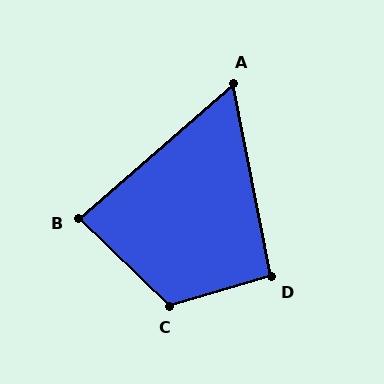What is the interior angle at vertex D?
Approximately 95 degrees (approximately right).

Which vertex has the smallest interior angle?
A, at approximately 60 degrees.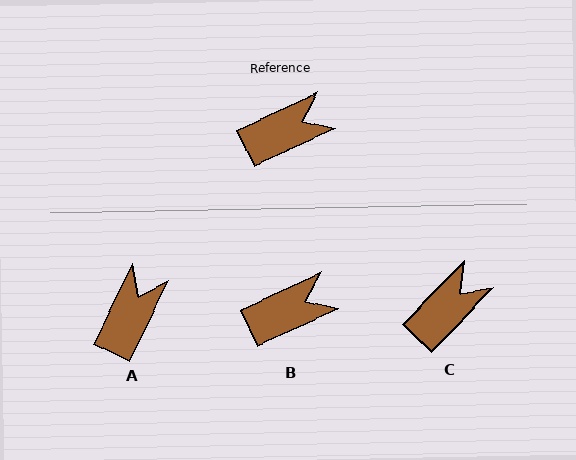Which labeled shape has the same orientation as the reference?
B.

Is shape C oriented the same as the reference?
No, it is off by about 21 degrees.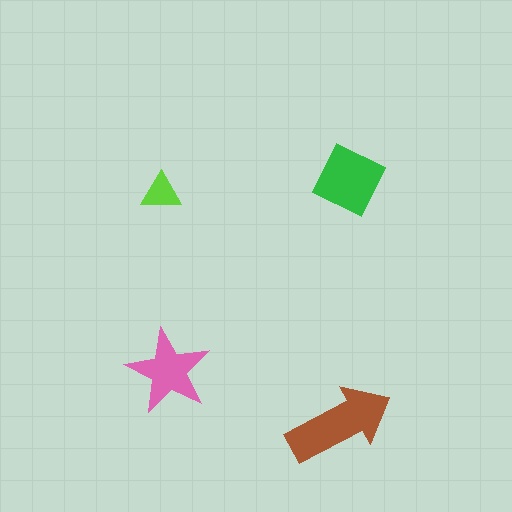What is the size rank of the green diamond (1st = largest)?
2nd.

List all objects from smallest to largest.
The lime triangle, the pink star, the green diamond, the brown arrow.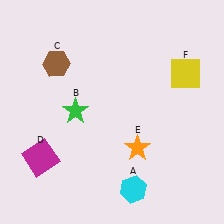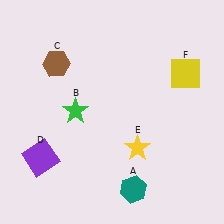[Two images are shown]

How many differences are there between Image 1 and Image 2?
There are 3 differences between the two images.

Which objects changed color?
A changed from cyan to teal. D changed from magenta to purple. E changed from orange to yellow.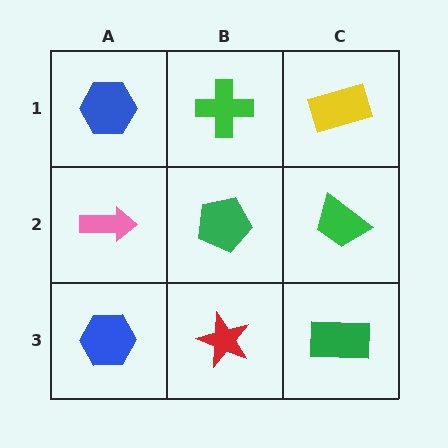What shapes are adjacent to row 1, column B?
A green pentagon (row 2, column B), a blue hexagon (row 1, column A), a yellow rectangle (row 1, column C).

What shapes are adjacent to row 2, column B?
A green cross (row 1, column B), a red star (row 3, column B), a pink arrow (row 2, column A), a green trapezoid (row 2, column C).